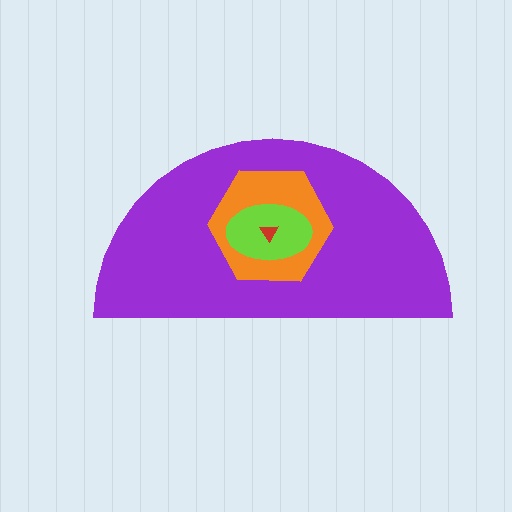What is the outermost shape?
The purple semicircle.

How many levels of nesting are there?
4.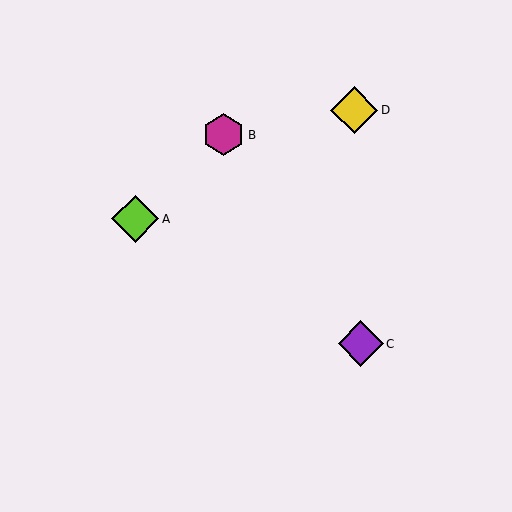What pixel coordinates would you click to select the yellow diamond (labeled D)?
Click at (354, 110) to select the yellow diamond D.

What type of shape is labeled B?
Shape B is a magenta hexagon.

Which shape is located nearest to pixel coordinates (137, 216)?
The lime diamond (labeled A) at (135, 219) is nearest to that location.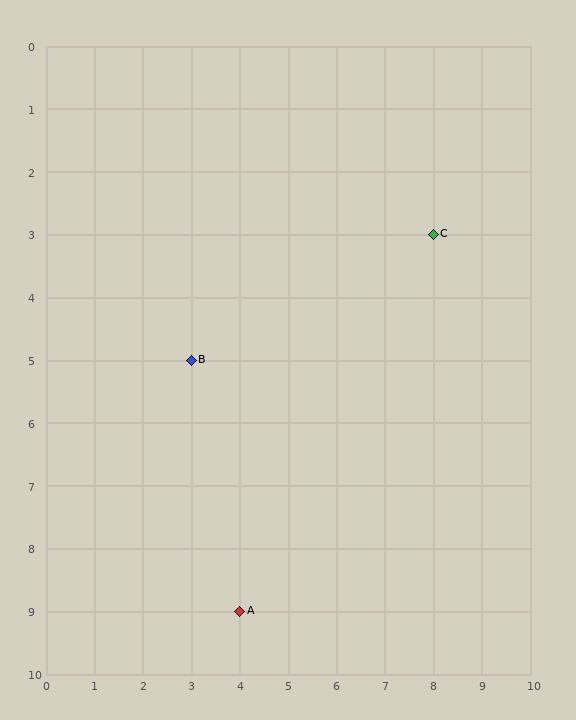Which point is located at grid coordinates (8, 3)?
Point C is at (8, 3).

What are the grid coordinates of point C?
Point C is at grid coordinates (8, 3).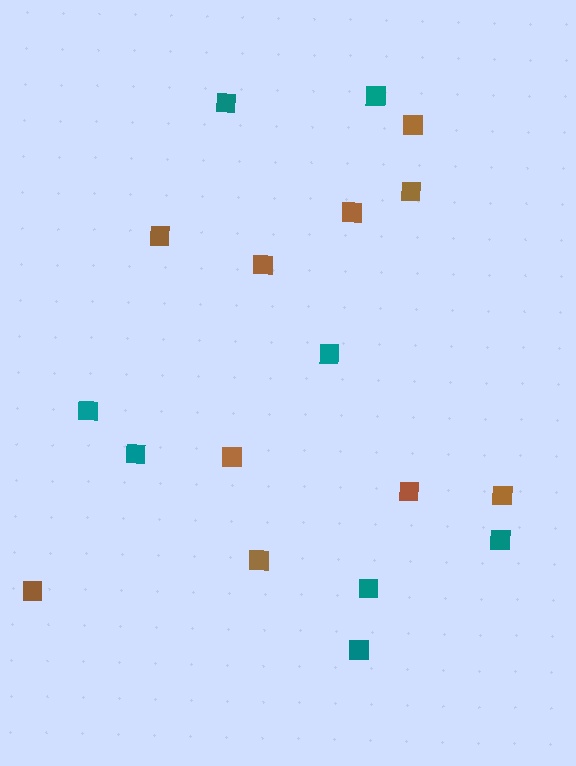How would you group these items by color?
There are 2 groups: one group of brown squares (10) and one group of teal squares (8).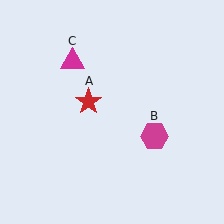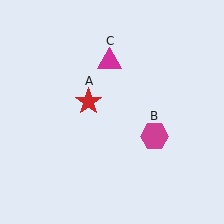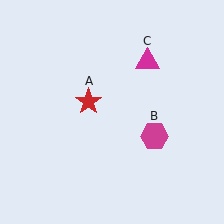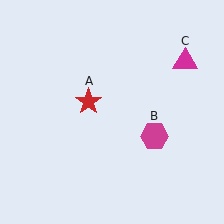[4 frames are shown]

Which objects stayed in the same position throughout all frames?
Red star (object A) and magenta hexagon (object B) remained stationary.